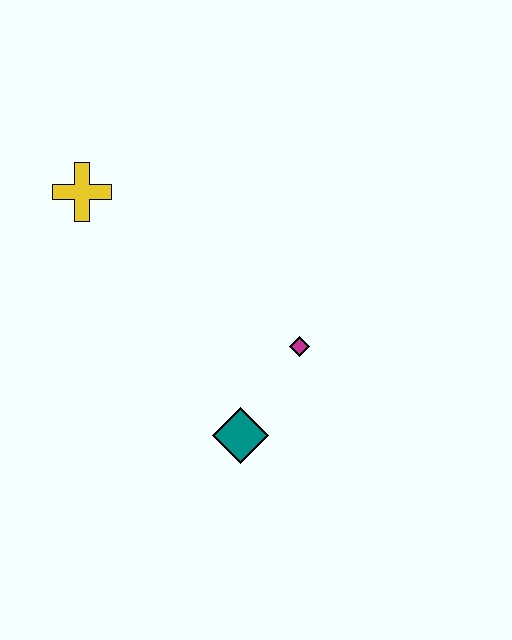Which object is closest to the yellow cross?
The magenta diamond is closest to the yellow cross.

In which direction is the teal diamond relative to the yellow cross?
The teal diamond is below the yellow cross.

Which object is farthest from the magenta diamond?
The yellow cross is farthest from the magenta diamond.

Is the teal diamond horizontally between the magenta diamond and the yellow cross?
Yes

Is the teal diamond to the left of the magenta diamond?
Yes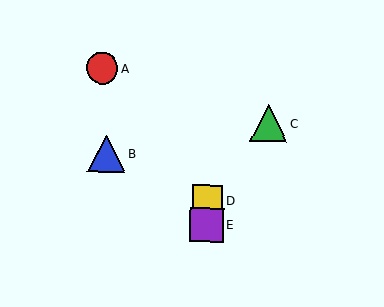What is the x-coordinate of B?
Object B is at x≈106.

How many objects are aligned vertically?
2 objects (D, E) are aligned vertically.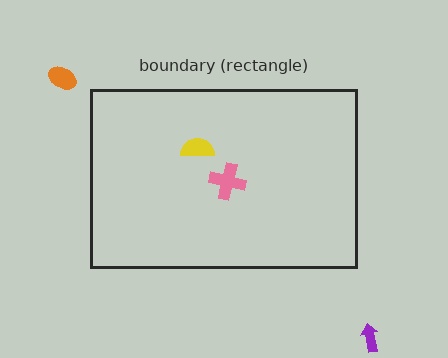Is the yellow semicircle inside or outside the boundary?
Inside.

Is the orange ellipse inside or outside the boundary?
Outside.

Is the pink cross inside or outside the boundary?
Inside.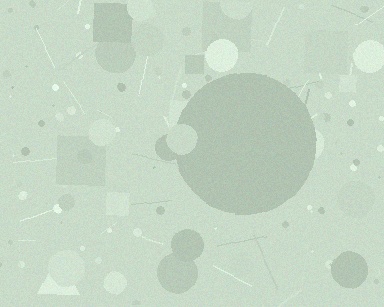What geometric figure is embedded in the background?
A circle is embedded in the background.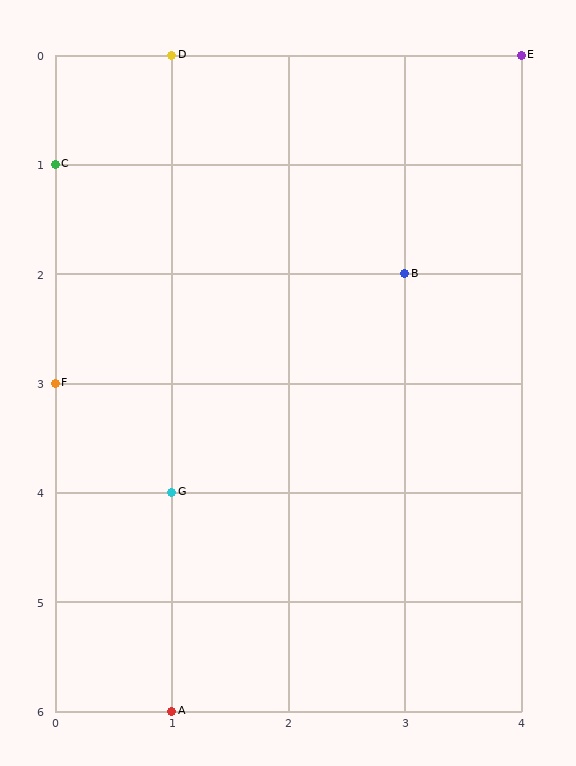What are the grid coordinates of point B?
Point B is at grid coordinates (3, 2).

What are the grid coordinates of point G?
Point G is at grid coordinates (1, 4).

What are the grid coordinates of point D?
Point D is at grid coordinates (1, 0).